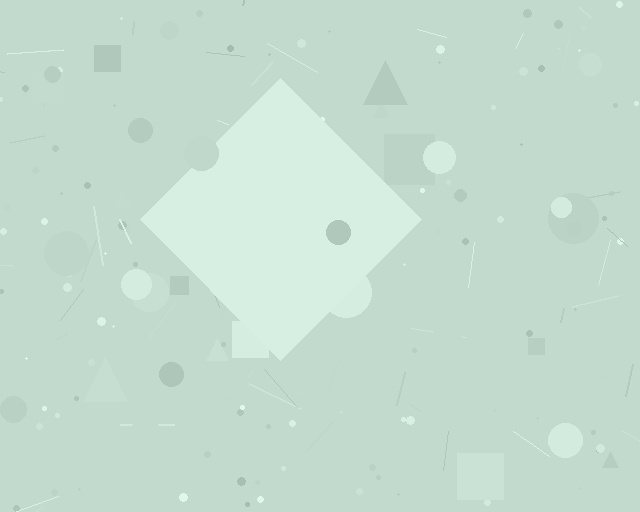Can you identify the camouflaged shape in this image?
The camouflaged shape is a diamond.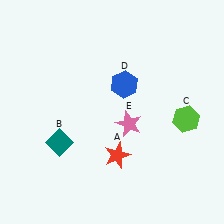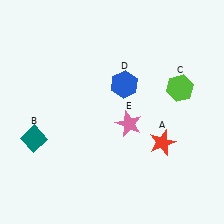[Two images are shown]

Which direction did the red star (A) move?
The red star (A) moved right.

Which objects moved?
The objects that moved are: the red star (A), the teal diamond (B), the lime hexagon (C).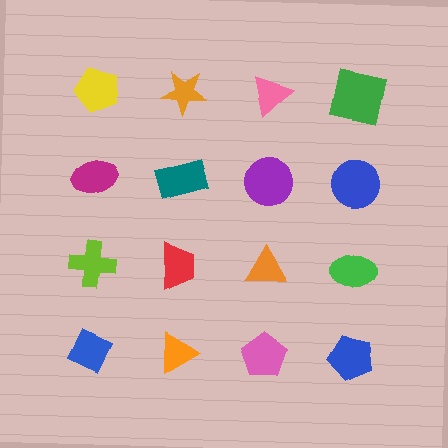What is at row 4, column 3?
A pink pentagon.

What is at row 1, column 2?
An orange star.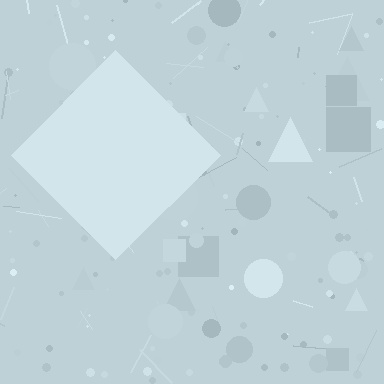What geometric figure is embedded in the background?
A diamond is embedded in the background.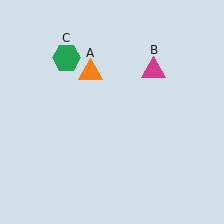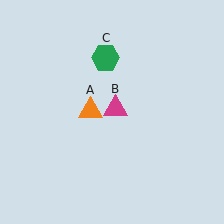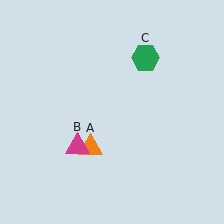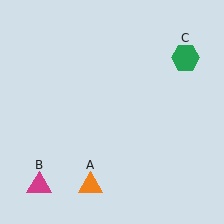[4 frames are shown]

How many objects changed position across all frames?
3 objects changed position: orange triangle (object A), magenta triangle (object B), green hexagon (object C).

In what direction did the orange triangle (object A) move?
The orange triangle (object A) moved down.